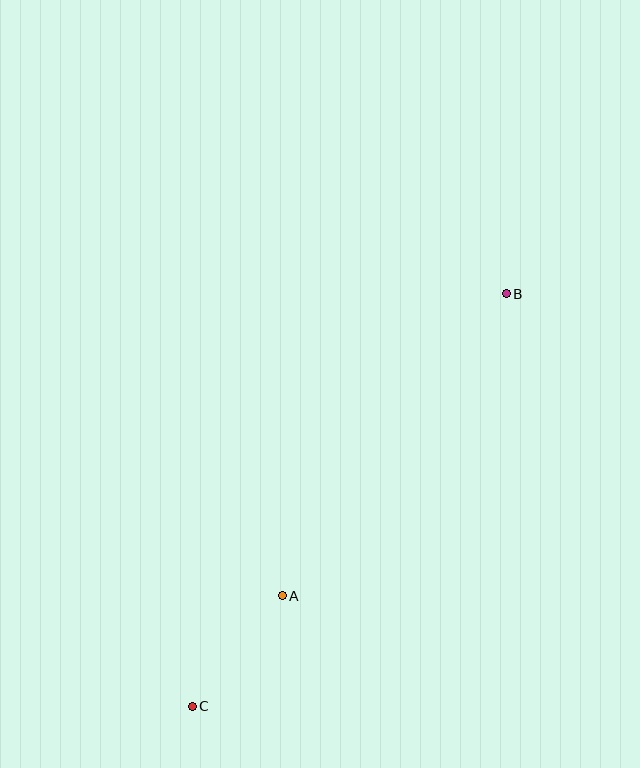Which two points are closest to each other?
Points A and C are closest to each other.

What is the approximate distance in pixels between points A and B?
The distance between A and B is approximately 376 pixels.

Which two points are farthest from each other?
Points B and C are farthest from each other.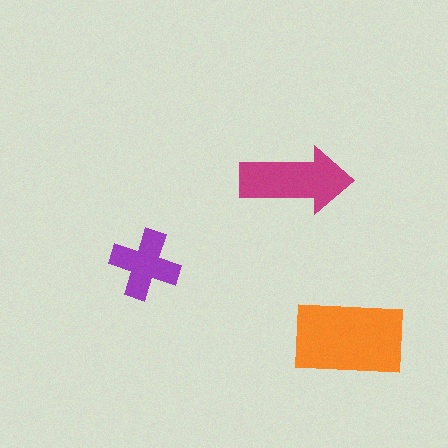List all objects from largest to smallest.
The orange rectangle, the magenta arrow, the purple cross.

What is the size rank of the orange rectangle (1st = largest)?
1st.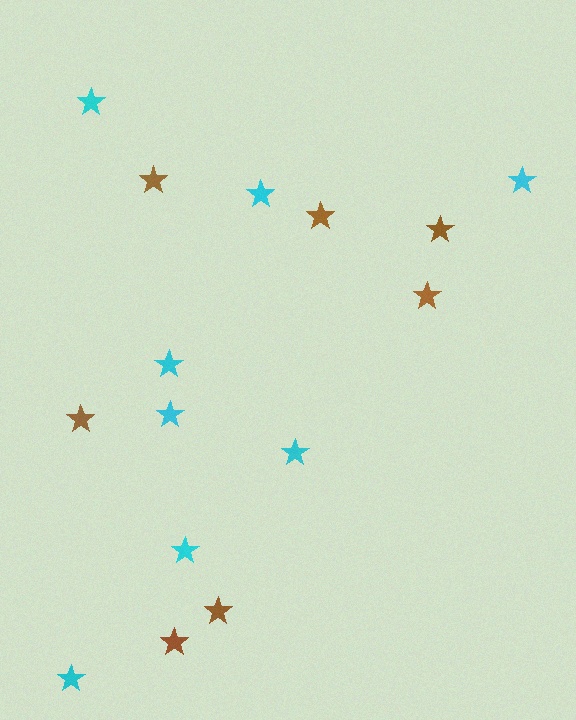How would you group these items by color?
There are 2 groups: one group of cyan stars (8) and one group of brown stars (7).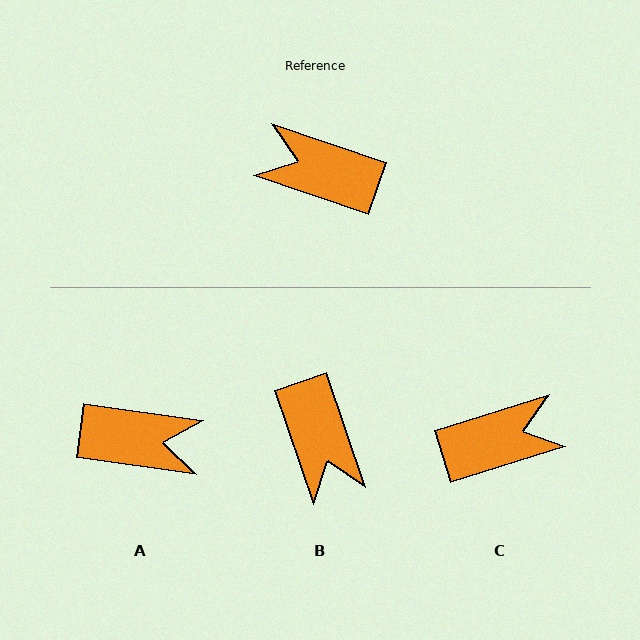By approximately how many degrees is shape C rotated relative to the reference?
Approximately 144 degrees clockwise.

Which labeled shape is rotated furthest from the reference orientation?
A, about 169 degrees away.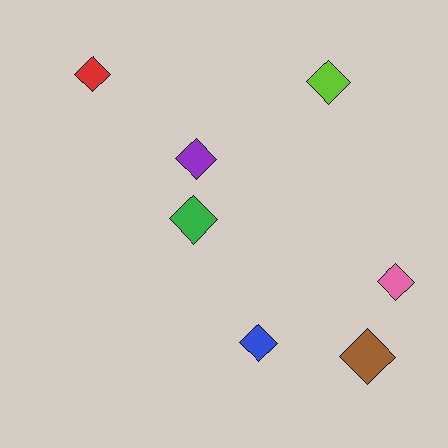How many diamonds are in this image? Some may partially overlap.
There are 7 diamonds.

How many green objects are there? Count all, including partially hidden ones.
There is 1 green object.